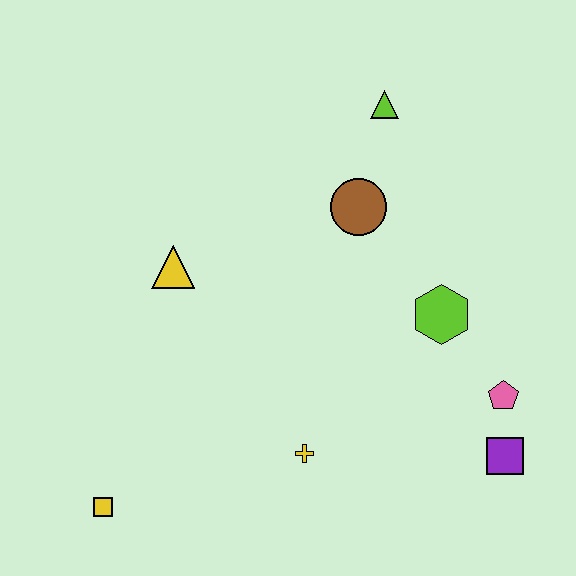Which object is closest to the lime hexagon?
The pink pentagon is closest to the lime hexagon.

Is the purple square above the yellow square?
Yes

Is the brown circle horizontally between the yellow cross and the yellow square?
No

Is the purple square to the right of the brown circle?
Yes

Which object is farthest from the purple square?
The yellow square is farthest from the purple square.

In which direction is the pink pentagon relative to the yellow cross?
The pink pentagon is to the right of the yellow cross.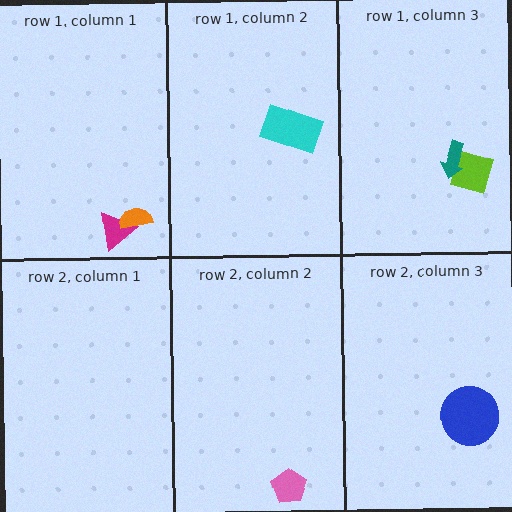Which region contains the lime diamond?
The row 1, column 3 region.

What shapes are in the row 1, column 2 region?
The cyan rectangle.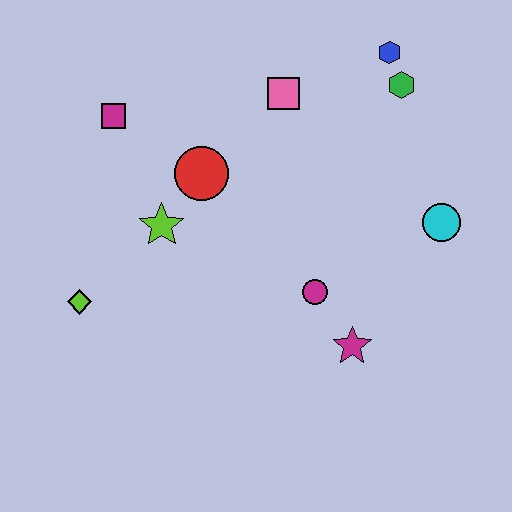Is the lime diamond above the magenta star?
Yes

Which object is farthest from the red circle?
The cyan circle is farthest from the red circle.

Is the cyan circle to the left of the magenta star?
No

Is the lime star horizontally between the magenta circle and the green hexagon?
No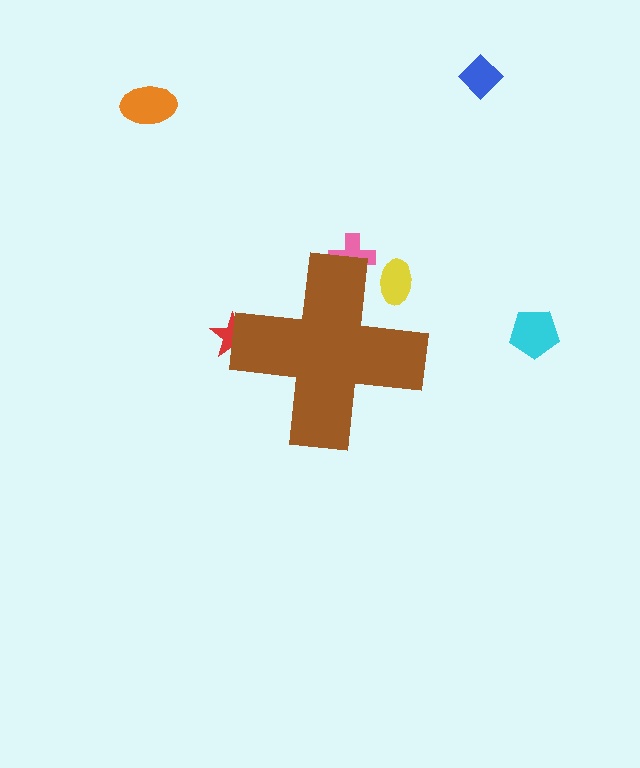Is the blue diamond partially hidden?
No, the blue diamond is fully visible.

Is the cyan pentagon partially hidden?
No, the cyan pentagon is fully visible.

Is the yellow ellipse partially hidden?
Yes, the yellow ellipse is partially hidden behind the brown cross.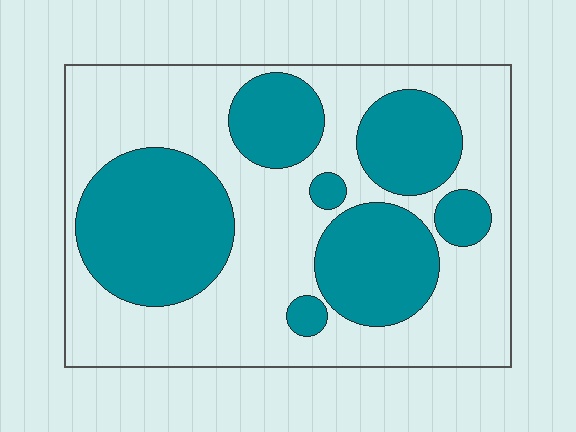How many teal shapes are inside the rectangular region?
7.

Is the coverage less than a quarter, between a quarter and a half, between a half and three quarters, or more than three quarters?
Between a quarter and a half.